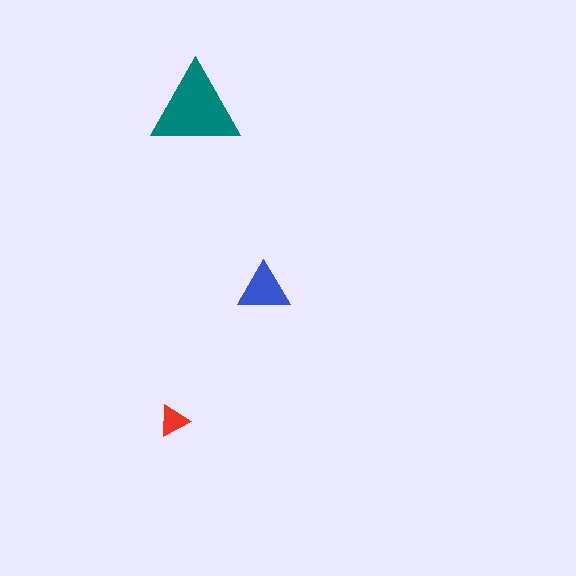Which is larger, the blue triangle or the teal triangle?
The teal one.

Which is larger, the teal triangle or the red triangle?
The teal one.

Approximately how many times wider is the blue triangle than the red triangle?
About 1.5 times wider.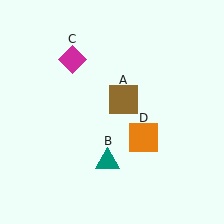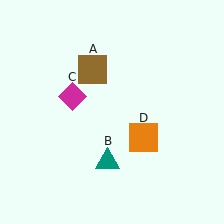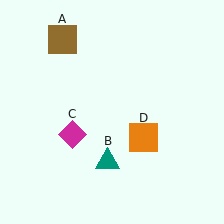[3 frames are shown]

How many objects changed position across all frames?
2 objects changed position: brown square (object A), magenta diamond (object C).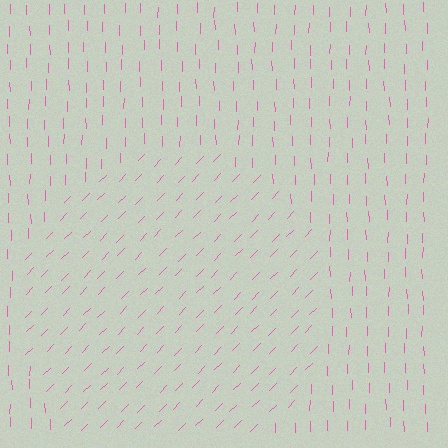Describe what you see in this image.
The image is filled with small pink line segments. A circle region in the image has lines oriented differently from the surrounding lines, creating a visible texture boundary.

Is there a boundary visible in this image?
Yes, there is a texture boundary formed by a change in line orientation.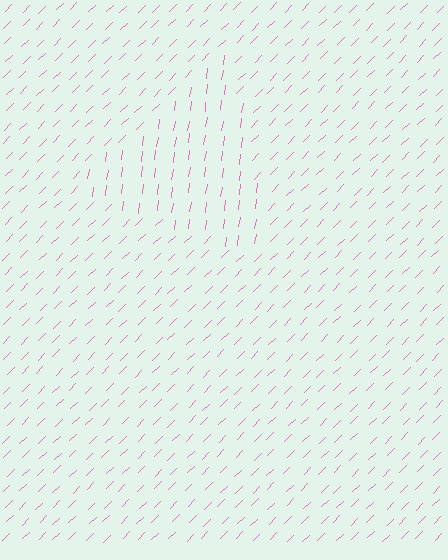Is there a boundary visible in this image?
Yes, there is a texture boundary formed by a change in line orientation.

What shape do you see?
I see a triangle.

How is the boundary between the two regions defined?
The boundary is defined purely by a change in line orientation (approximately 37 degrees difference). All lines are the same color and thickness.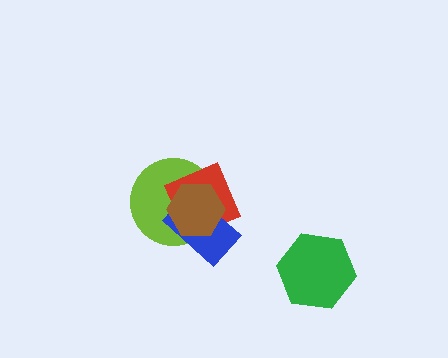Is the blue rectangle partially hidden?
Yes, it is partially covered by another shape.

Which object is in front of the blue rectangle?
The brown hexagon is in front of the blue rectangle.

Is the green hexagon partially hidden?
No, no other shape covers it.